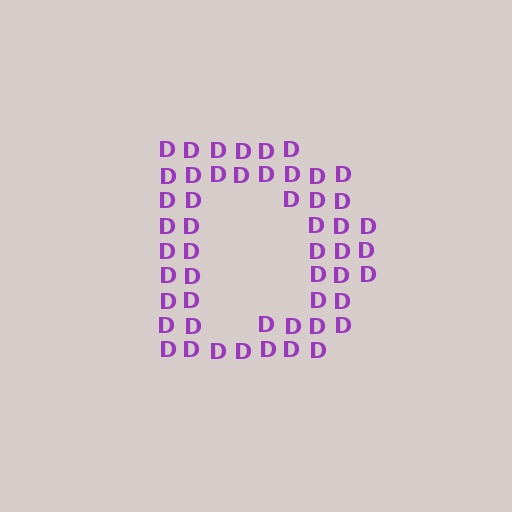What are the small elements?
The small elements are letter D's.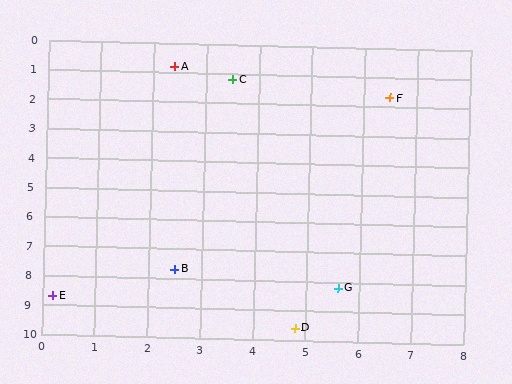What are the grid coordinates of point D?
Point D is at approximately (4.8, 9.6).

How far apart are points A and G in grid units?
Points A and G are about 8.1 grid units apart.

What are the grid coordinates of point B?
Point B is at approximately (2.5, 7.7).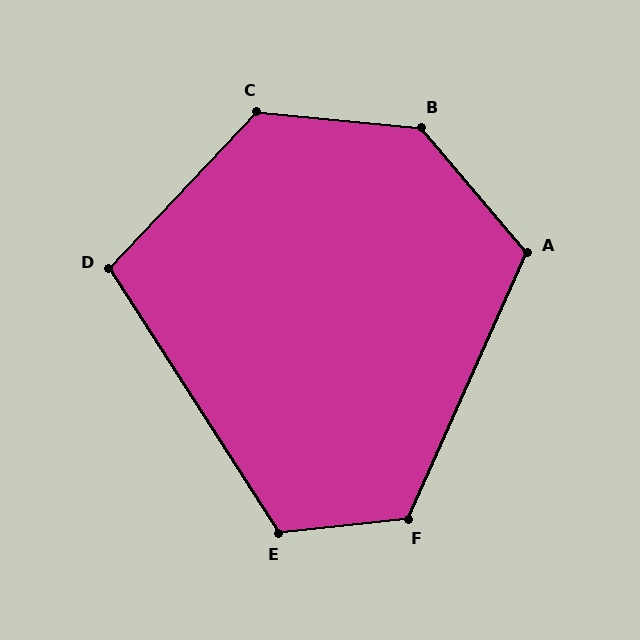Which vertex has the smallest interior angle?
D, at approximately 104 degrees.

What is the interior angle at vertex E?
Approximately 116 degrees (obtuse).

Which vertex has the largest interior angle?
B, at approximately 135 degrees.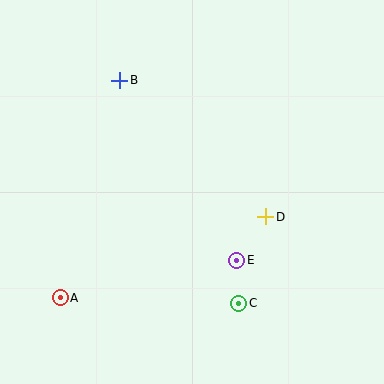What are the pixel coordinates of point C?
Point C is at (239, 303).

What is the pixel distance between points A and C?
The distance between A and C is 179 pixels.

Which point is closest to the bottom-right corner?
Point C is closest to the bottom-right corner.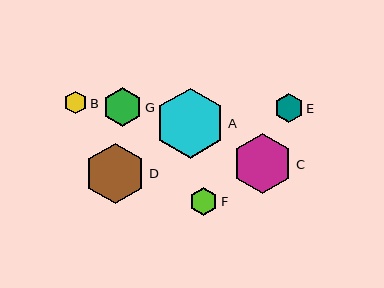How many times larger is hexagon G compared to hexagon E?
Hexagon G is approximately 1.3 times the size of hexagon E.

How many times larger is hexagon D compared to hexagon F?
Hexagon D is approximately 2.2 times the size of hexagon F.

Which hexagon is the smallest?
Hexagon B is the smallest with a size of approximately 23 pixels.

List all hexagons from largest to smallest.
From largest to smallest: A, D, C, G, E, F, B.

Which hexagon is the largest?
Hexagon A is the largest with a size of approximately 70 pixels.